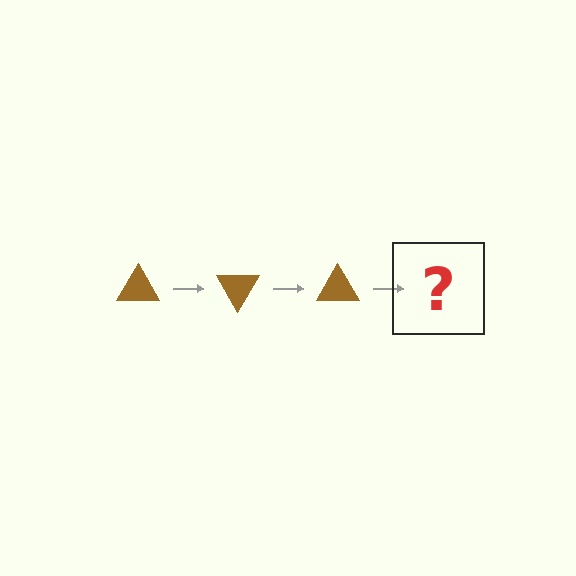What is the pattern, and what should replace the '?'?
The pattern is that the triangle rotates 60 degrees each step. The '?' should be a brown triangle rotated 180 degrees.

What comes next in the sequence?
The next element should be a brown triangle rotated 180 degrees.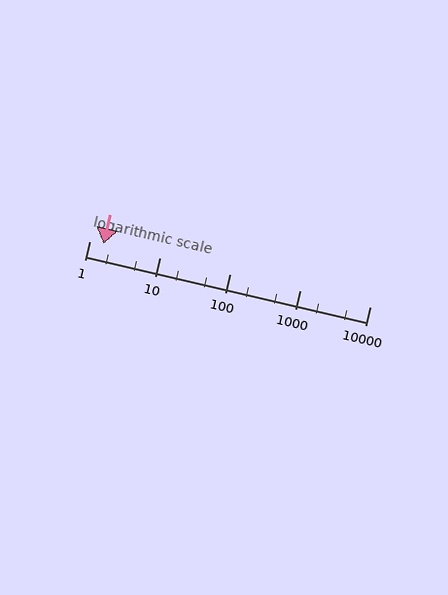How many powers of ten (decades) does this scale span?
The scale spans 4 decades, from 1 to 10000.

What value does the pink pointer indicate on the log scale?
The pointer indicates approximately 1.6.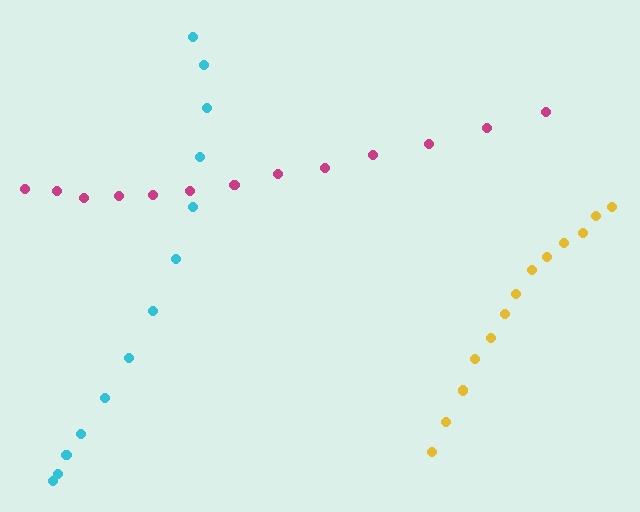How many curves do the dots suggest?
There are 3 distinct paths.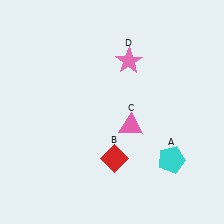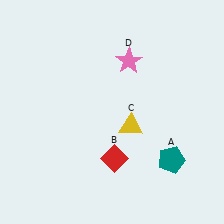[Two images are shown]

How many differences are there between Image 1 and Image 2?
There are 2 differences between the two images.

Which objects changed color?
A changed from cyan to teal. C changed from pink to yellow.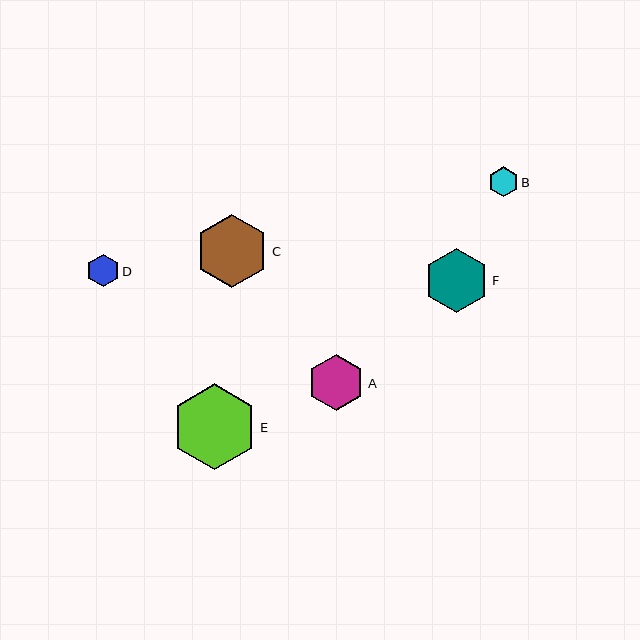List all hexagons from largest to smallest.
From largest to smallest: E, C, F, A, D, B.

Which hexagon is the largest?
Hexagon E is the largest with a size of approximately 86 pixels.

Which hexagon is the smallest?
Hexagon B is the smallest with a size of approximately 30 pixels.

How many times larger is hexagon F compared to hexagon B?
Hexagon F is approximately 2.2 times the size of hexagon B.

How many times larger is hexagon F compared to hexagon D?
Hexagon F is approximately 2.0 times the size of hexagon D.